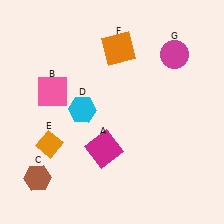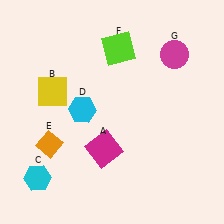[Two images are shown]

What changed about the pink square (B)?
In Image 1, B is pink. In Image 2, it changed to yellow.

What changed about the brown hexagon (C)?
In Image 1, C is brown. In Image 2, it changed to cyan.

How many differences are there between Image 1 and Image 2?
There are 3 differences between the two images.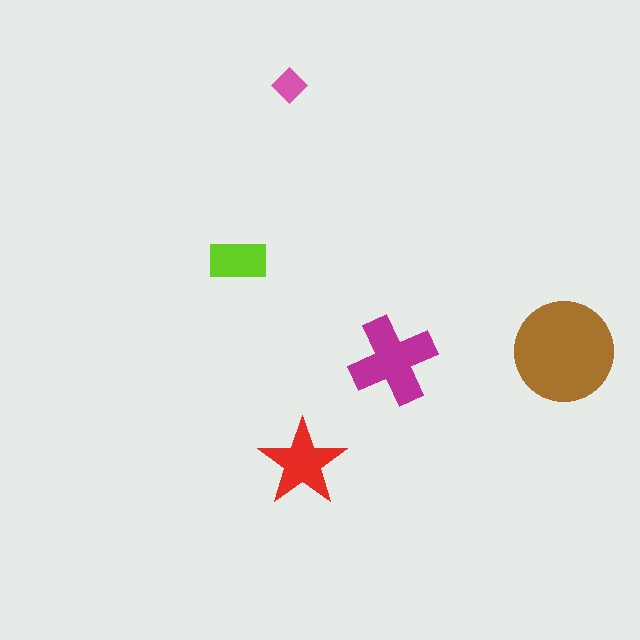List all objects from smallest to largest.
The pink diamond, the lime rectangle, the red star, the magenta cross, the brown circle.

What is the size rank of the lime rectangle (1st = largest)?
4th.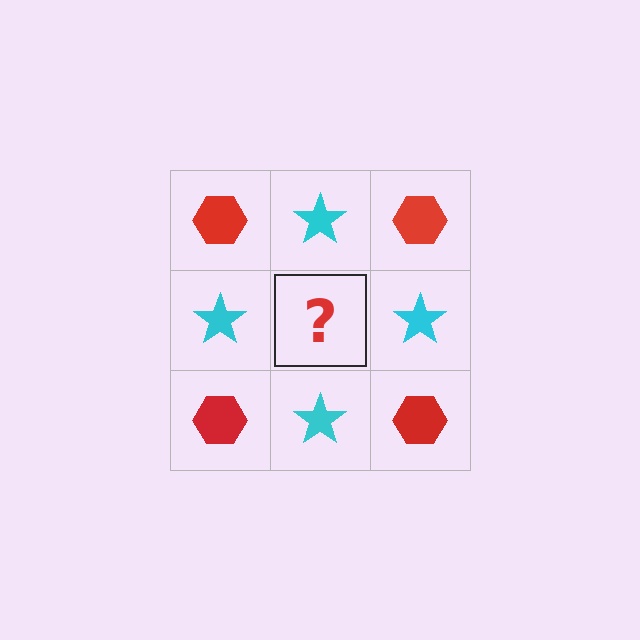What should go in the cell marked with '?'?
The missing cell should contain a red hexagon.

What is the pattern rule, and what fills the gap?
The rule is that it alternates red hexagon and cyan star in a checkerboard pattern. The gap should be filled with a red hexagon.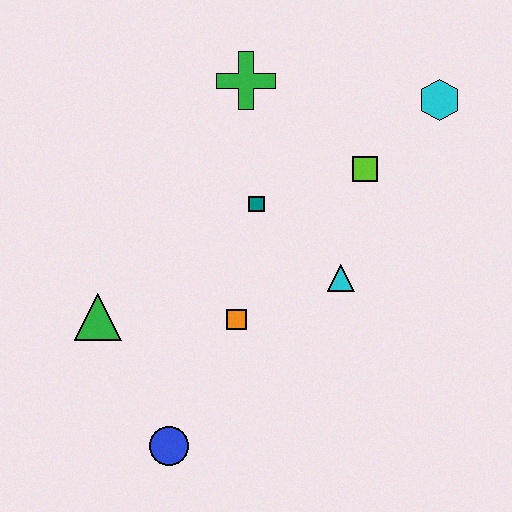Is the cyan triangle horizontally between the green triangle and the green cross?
No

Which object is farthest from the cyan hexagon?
The blue circle is farthest from the cyan hexagon.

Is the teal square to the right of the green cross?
Yes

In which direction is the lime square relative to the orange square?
The lime square is above the orange square.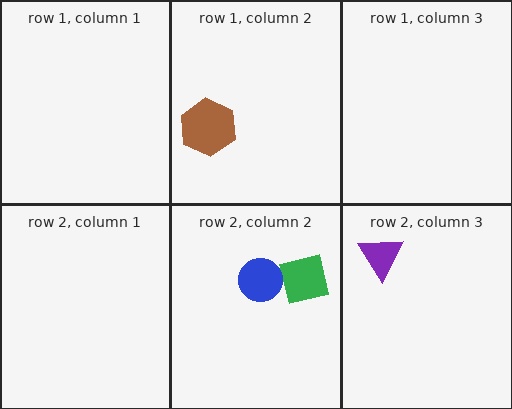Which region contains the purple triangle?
The row 2, column 3 region.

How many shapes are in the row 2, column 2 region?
2.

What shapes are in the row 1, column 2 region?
The brown hexagon.